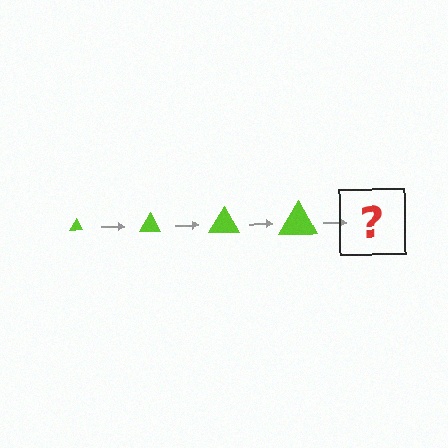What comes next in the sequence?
The next element should be a lime triangle, larger than the previous one.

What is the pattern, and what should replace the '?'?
The pattern is that the triangle gets progressively larger each step. The '?' should be a lime triangle, larger than the previous one.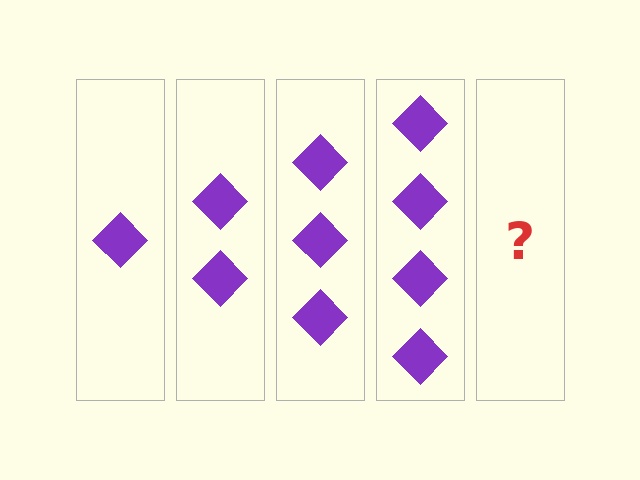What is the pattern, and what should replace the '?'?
The pattern is that each step adds one more diamond. The '?' should be 5 diamonds.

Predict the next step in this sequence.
The next step is 5 diamonds.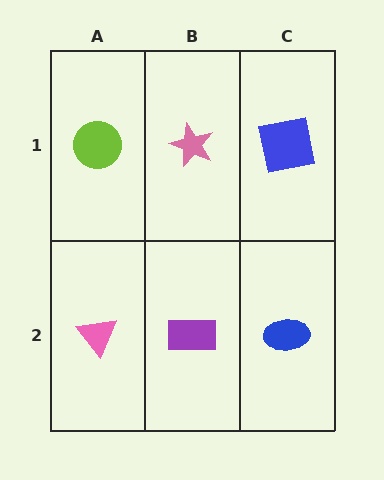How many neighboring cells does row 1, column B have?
3.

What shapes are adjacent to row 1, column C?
A blue ellipse (row 2, column C), a pink star (row 1, column B).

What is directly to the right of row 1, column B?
A blue square.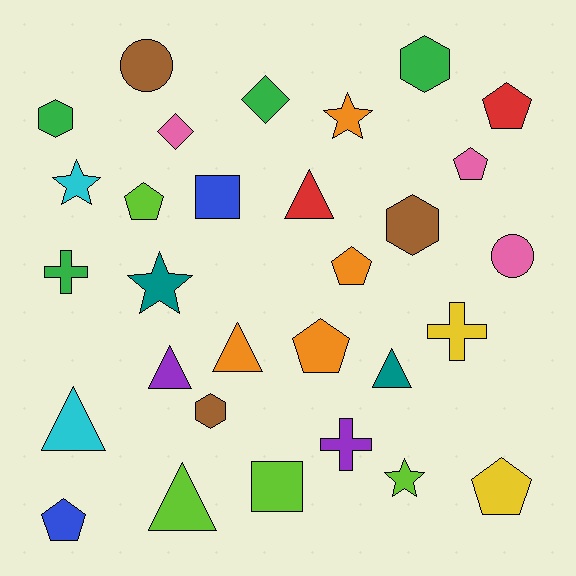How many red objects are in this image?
There are 2 red objects.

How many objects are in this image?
There are 30 objects.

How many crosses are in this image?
There are 3 crosses.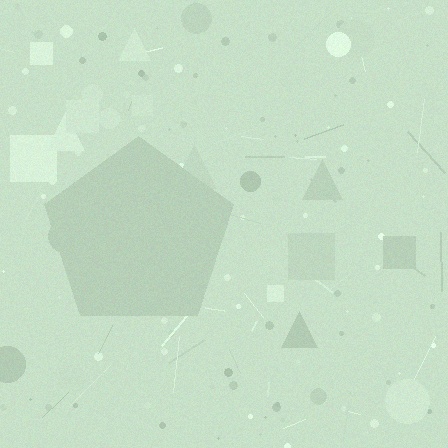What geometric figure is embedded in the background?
A pentagon is embedded in the background.